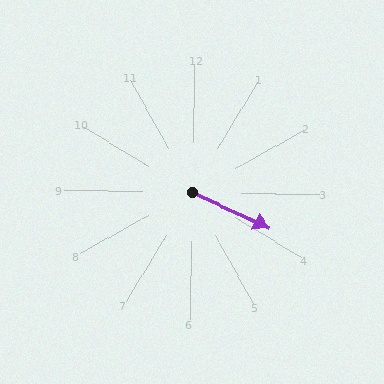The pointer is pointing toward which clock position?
Roughly 4 o'clock.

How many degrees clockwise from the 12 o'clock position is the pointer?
Approximately 114 degrees.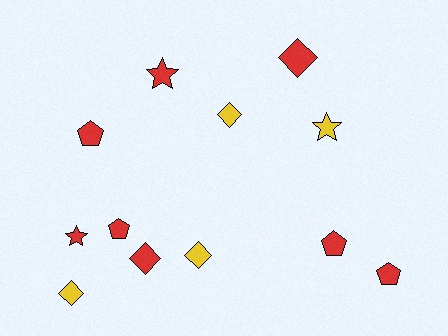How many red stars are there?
There are 2 red stars.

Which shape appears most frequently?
Diamond, with 5 objects.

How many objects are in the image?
There are 12 objects.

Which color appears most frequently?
Red, with 8 objects.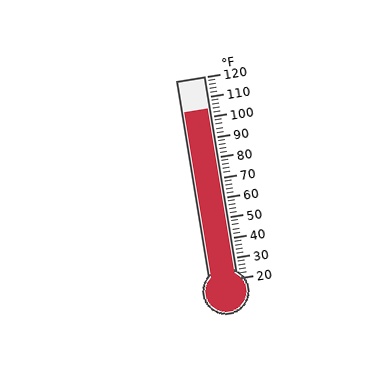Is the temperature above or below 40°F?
The temperature is above 40°F.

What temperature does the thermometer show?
The thermometer shows approximately 104°F.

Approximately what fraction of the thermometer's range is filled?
The thermometer is filled to approximately 85% of its range.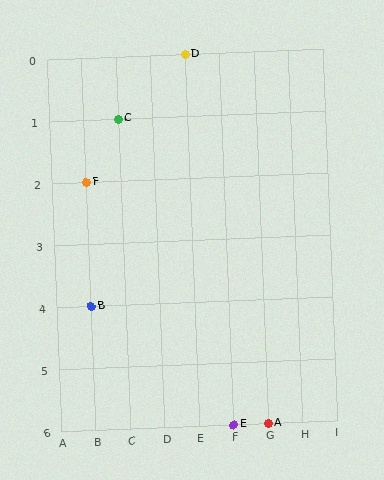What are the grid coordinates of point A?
Point A is at grid coordinates (G, 6).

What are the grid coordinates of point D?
Point D is at grid coordinates (E, 0).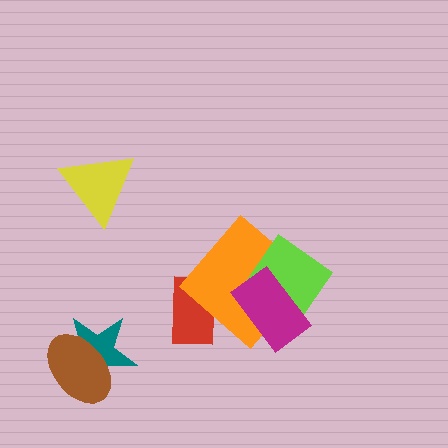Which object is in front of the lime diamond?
The magenta rectangle is in front of the lime diamond.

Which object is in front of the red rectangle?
The orange diamond is in front of the red rectangle.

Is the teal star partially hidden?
Yes, it is partially covered by another shape.